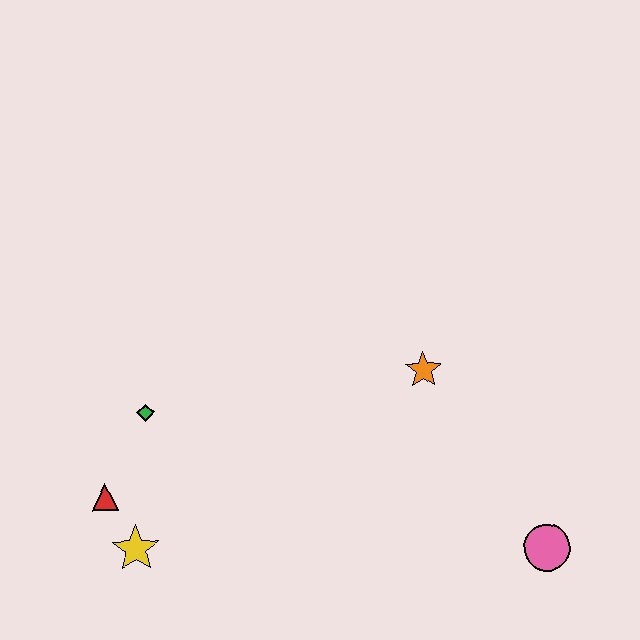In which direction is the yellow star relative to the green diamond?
The yellow star is below the green diamond.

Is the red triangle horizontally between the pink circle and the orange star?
No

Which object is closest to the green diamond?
The red triangle is closest to the green diamond.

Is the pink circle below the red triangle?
Yes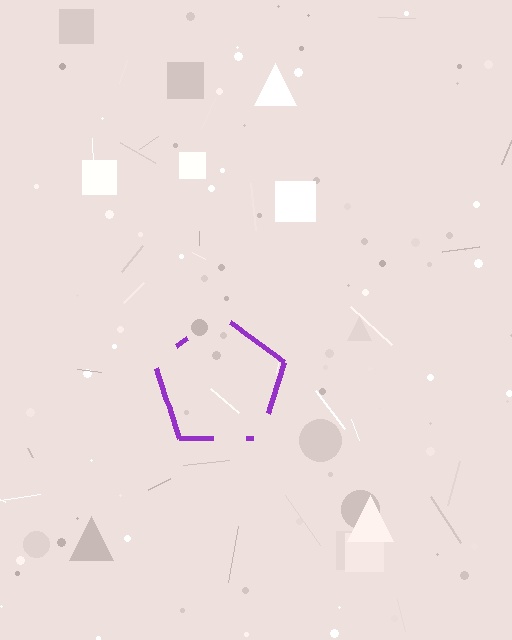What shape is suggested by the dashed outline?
The dashed outline suggests a pentagon.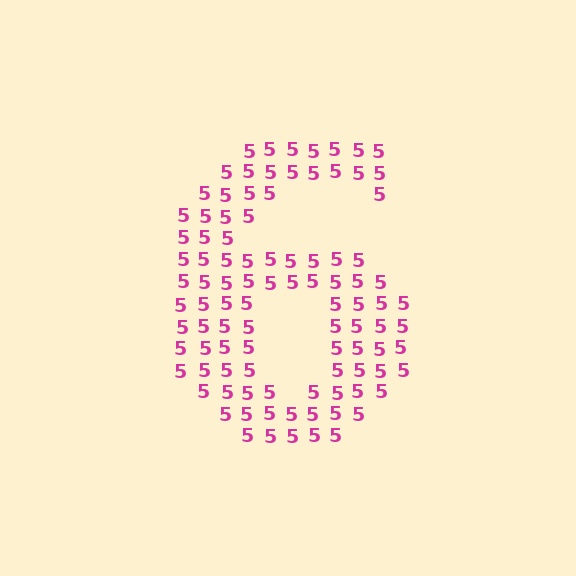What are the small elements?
The small elements are digit 5's.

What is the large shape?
The large shape is the digit 6.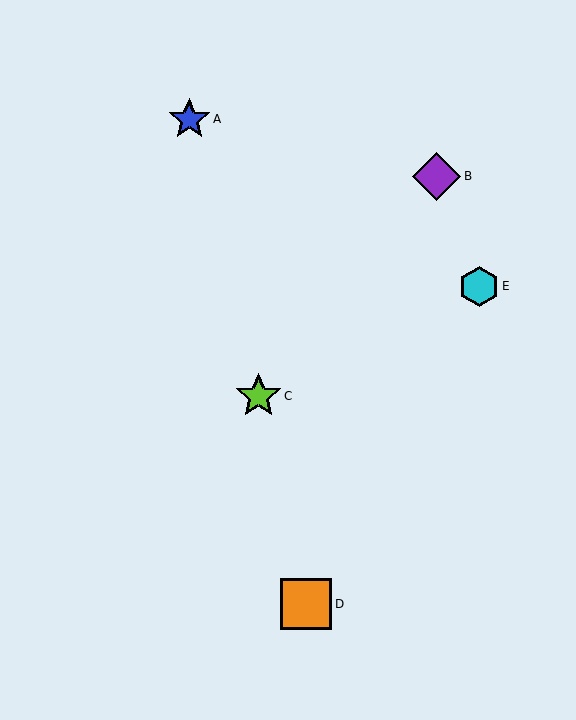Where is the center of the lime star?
The center of the lime star is at (259, 396).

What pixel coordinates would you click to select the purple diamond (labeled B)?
Click at (437, 177) to select the purple diamond B.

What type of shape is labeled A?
Shape A is a blue star.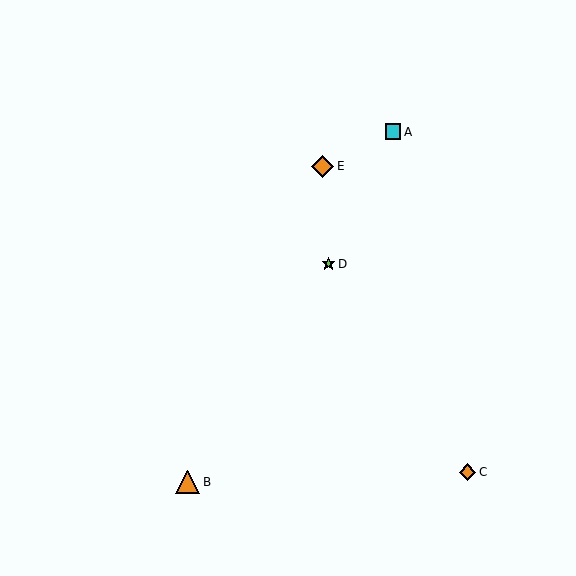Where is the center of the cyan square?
The center of the cyan square is at (393, 132).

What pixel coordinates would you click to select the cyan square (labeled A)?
Click at (393, 132) to select the cyan square A.